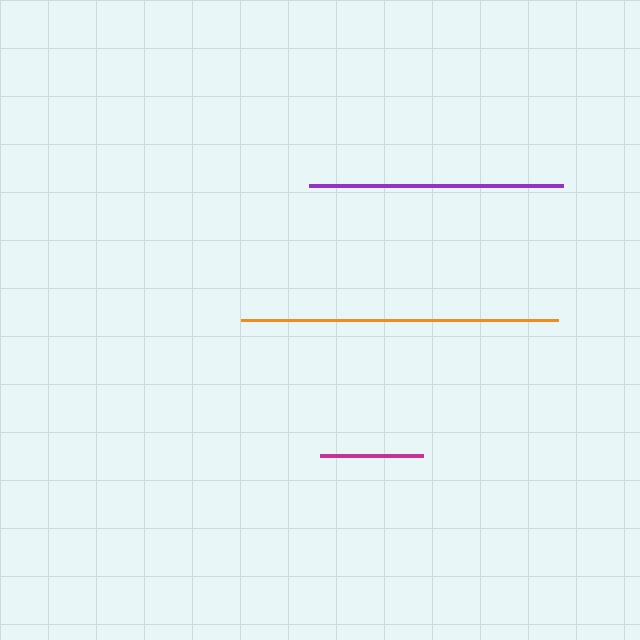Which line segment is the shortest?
The magenta line is the shortest at approximately 103 pixels.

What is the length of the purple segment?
The purple segment is approximately 254 pixels long.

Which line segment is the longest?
The orange line is the longest at approximately 317 pixels.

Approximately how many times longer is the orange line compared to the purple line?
The orange line is approximately 1.2 times the length of the purple line.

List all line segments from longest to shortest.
From longest to shortest: orange, purple, magenta.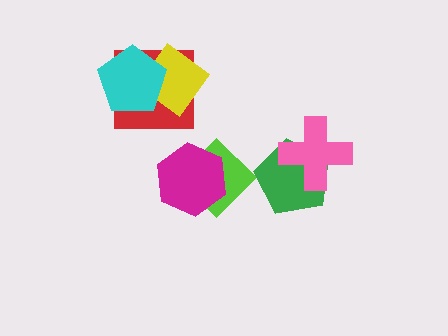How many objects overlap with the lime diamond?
1 object overlaps with the lime diamond.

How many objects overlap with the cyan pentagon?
2 objects overlap with the cyan pentagon.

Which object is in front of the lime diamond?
The magenta hexagon is in front of the lime diamond.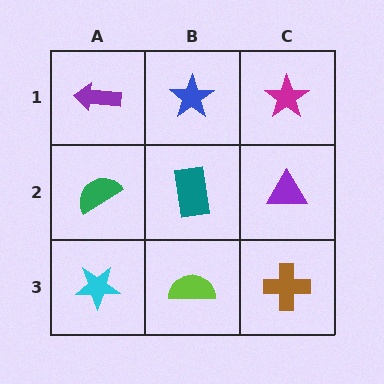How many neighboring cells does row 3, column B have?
3.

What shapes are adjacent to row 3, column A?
A green semicircle (row 2, column A), a lime semicircle (row 3, column B).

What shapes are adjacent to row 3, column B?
A teal rectangle (row 2, column B), a cyan star (row 3, column A), a brown cross (row 3, column C).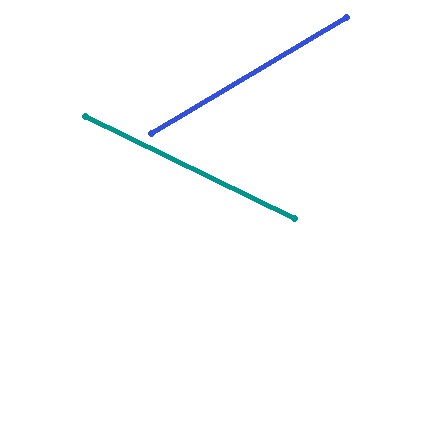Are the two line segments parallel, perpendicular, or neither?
Neither parallel nor perpendicular — they differ by about 57°.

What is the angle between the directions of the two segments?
Approximately 57 degrees.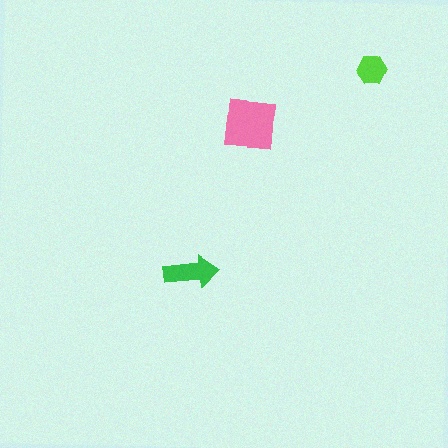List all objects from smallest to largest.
The lime hexagon, the green arrow, the pink square.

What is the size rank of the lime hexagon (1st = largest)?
3rd.